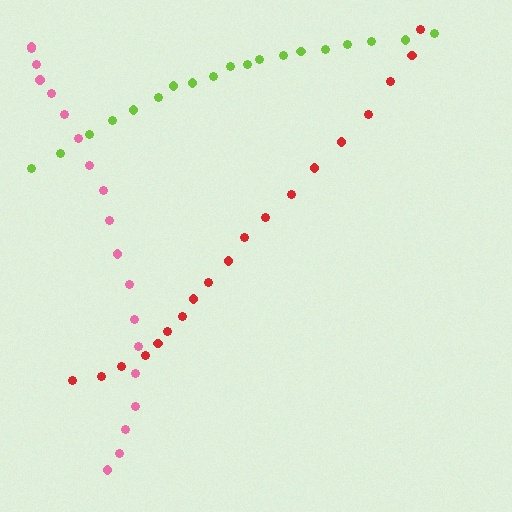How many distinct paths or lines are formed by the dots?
There are 3 distinct paths.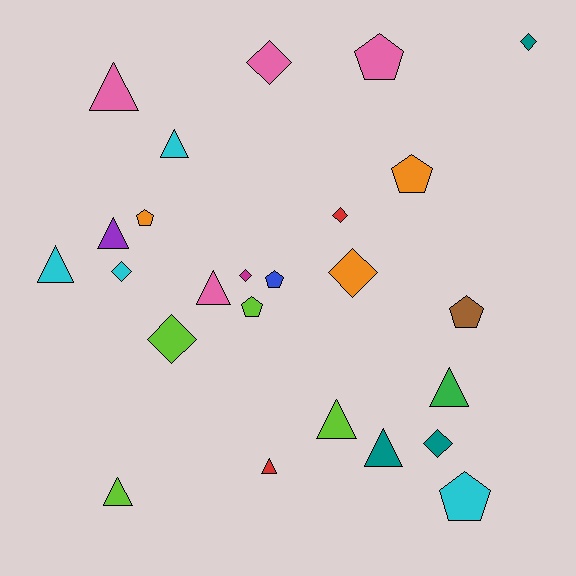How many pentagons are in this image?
There are 7 pentagons.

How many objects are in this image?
There are 25 objects.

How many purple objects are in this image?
There is 1 purple object.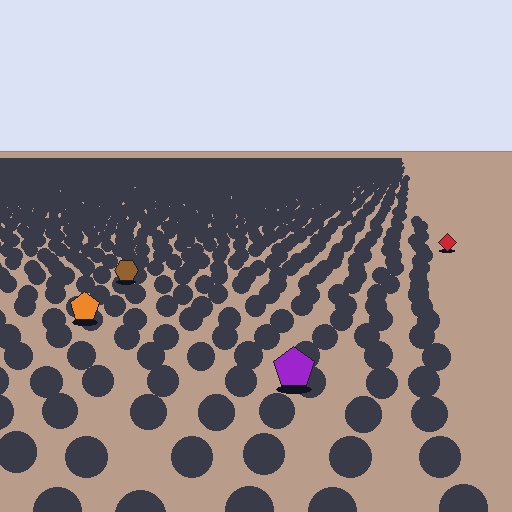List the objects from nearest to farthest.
From nearest to farthest: the purple pentagon, the orange pentagon, the brown hexagon, the red diamond.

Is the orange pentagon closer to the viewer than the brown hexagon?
Yes. The orange pentagon is closer — you can tell from the texture gradient: the ground texture is coarser near it.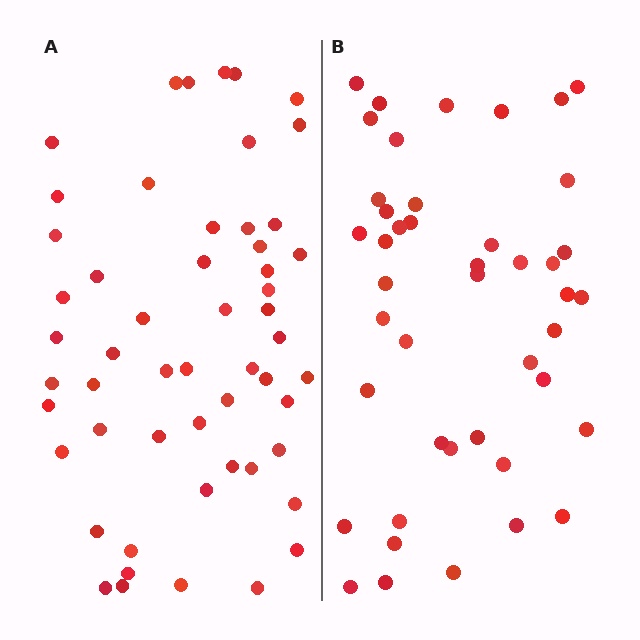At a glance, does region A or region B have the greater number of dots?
Region A (the left region) has more dots.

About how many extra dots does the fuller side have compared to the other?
Region A has roughly 10 or so more dots than region B.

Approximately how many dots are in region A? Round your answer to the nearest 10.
About 50 dots. (The exact count is 54, which rounds to 50.)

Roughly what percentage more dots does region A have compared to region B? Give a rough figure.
About 25% more.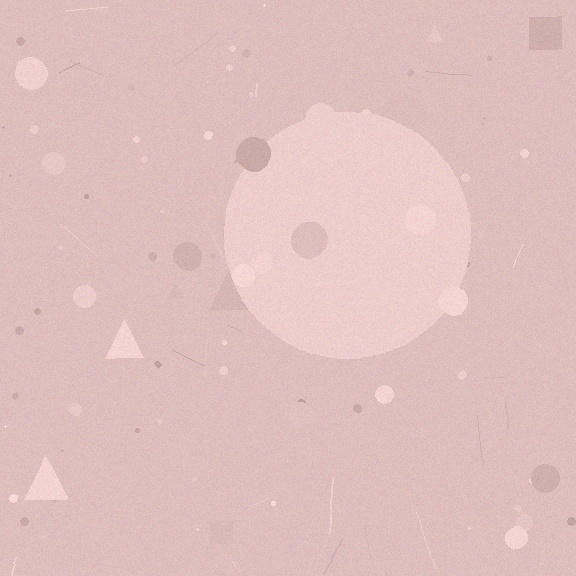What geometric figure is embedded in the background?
A circle is embedded in the background.